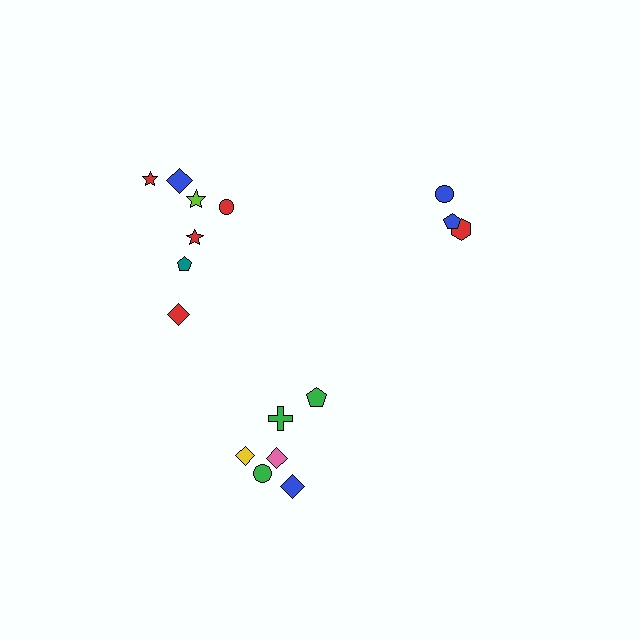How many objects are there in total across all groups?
There are 16 objects.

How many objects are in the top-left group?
There are 7 objects.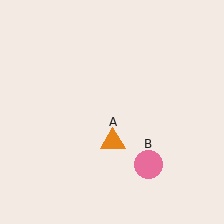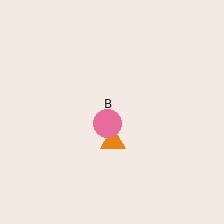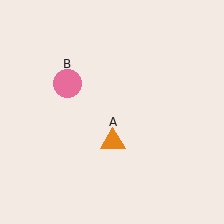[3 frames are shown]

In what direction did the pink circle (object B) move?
The pink circle (object B) moved up and to the left.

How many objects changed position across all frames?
1 object changed position: pink circle (object B).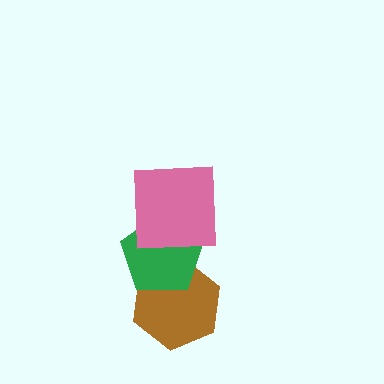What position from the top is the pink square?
The pink square is 1st from the top.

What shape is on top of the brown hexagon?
The green pentagon is on top of the brown hexagon.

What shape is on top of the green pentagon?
The pink square is on top of the green pentagon.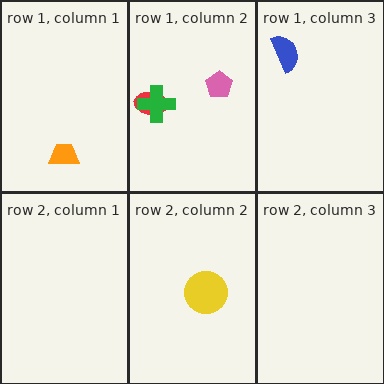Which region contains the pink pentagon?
The row 1, column 2 region.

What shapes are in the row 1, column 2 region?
The red ellipse, the green cross, the pink pentagon.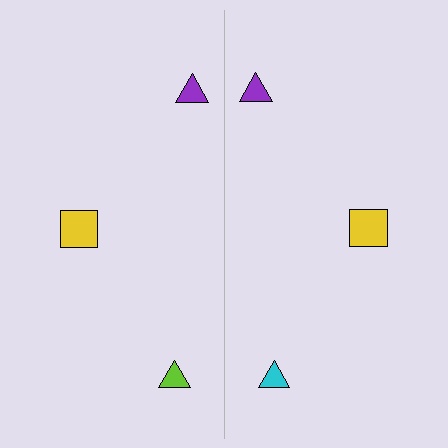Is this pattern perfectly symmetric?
No, the pattern is not perfectly symmetric. The cyan triangle on the right side breaks the symmetry — its mirror counterpart is lime.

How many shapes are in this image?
There are 6 shapes in this image.